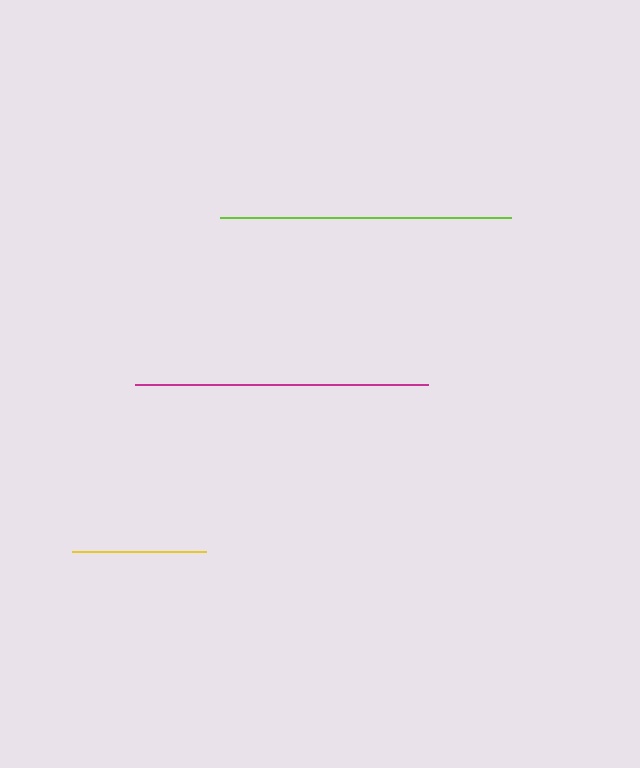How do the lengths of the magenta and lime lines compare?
The magenta and lime lines are approximately the same length.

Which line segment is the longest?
The magenta line is the longest at approximately 293 pixels.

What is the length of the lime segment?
The lime segment is approximately 291 pixels long.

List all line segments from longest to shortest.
From longest to shortest: magenta, lime, yellow.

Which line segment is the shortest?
The yellow line is the shortest at approximately 134 pixels.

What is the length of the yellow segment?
The yellow segment is approximately 134 pixels long.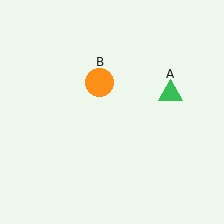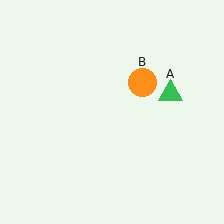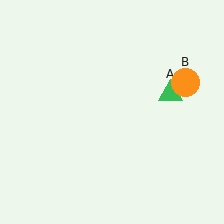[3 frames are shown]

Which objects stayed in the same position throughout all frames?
Green triangle (object A) remained stationary.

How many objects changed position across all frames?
1 object changed position: orange circle (object B).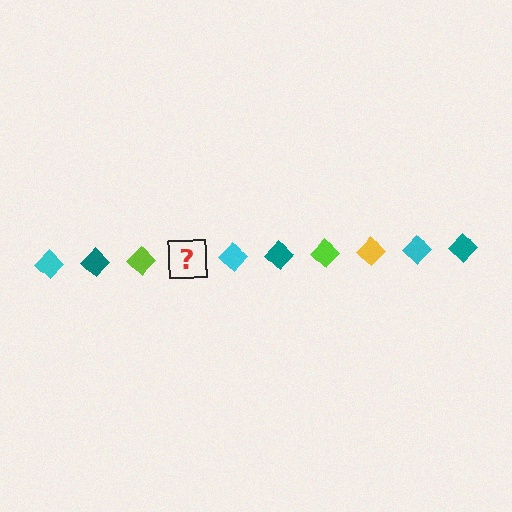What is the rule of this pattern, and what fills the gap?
The rule is that the pattern cycles through cyan, teal, lime, yellow diamonds. The gap should be filled with a yellow diamond.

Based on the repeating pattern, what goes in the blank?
The blank should be a yellow diamond.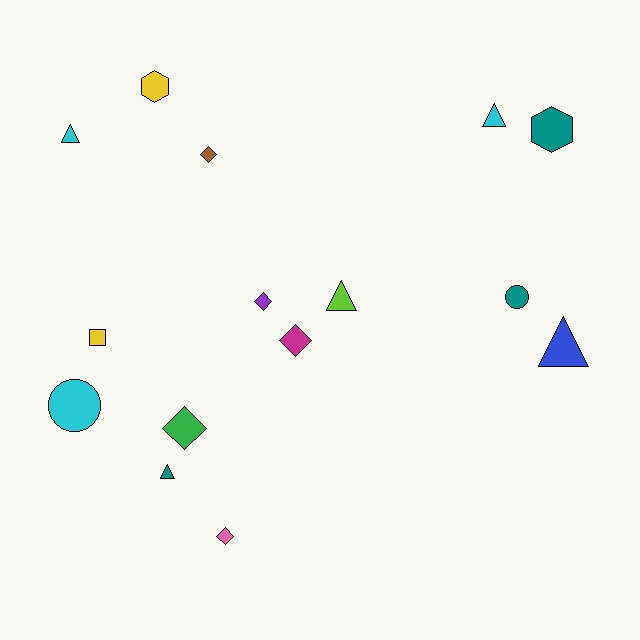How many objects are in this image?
There are 15 objects.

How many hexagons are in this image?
There are 2 hexagons.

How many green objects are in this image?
There is 1 green object.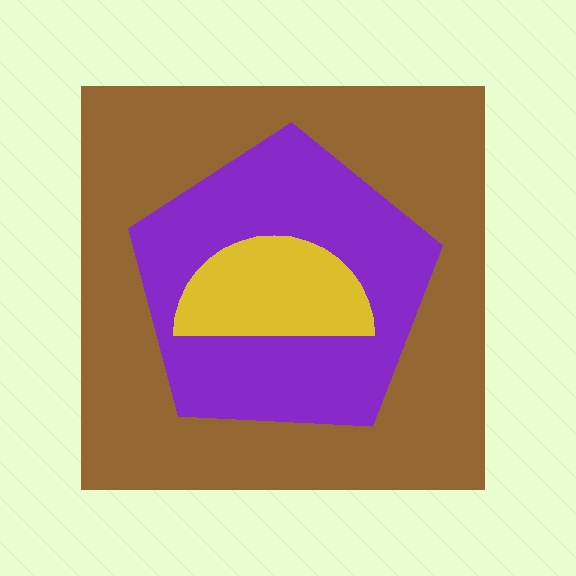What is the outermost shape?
The brown square.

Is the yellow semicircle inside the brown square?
Yes.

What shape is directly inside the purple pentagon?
The yellow semicircle.